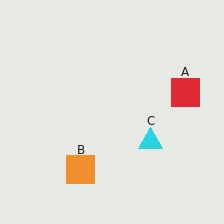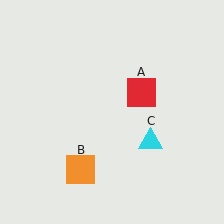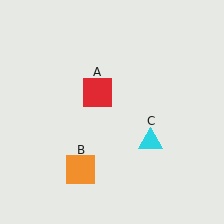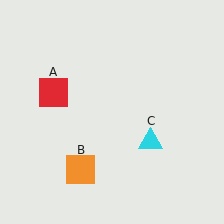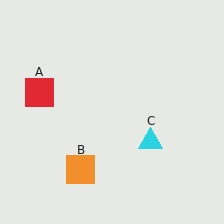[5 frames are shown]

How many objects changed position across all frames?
1 object changed position: red square (object A).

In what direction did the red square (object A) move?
The red square (object A) moved left.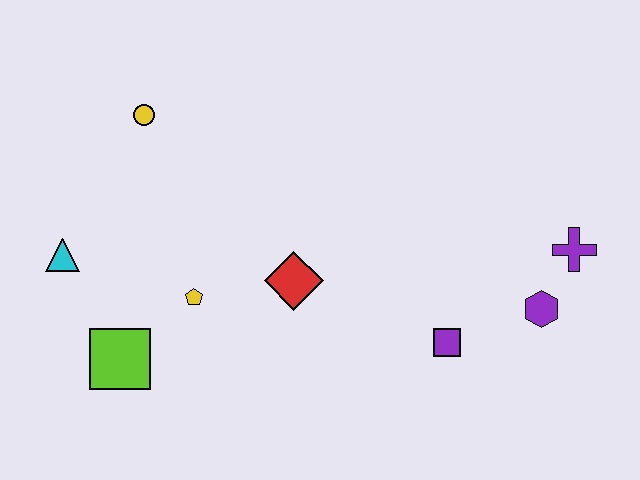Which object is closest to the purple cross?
The purple hexagon is closest to the purple cross.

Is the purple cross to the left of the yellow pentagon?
No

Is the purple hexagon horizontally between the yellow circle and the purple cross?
Yes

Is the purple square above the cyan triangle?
No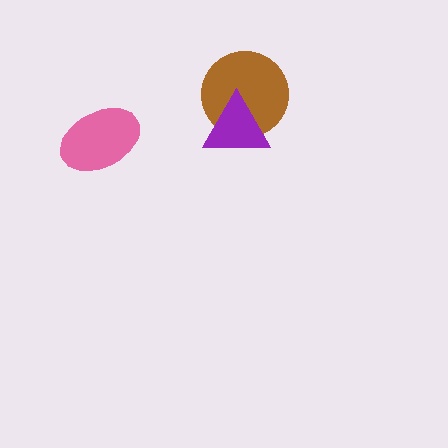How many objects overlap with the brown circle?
1 object overlaps with the brown circle.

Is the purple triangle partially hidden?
No, no other shape covers it.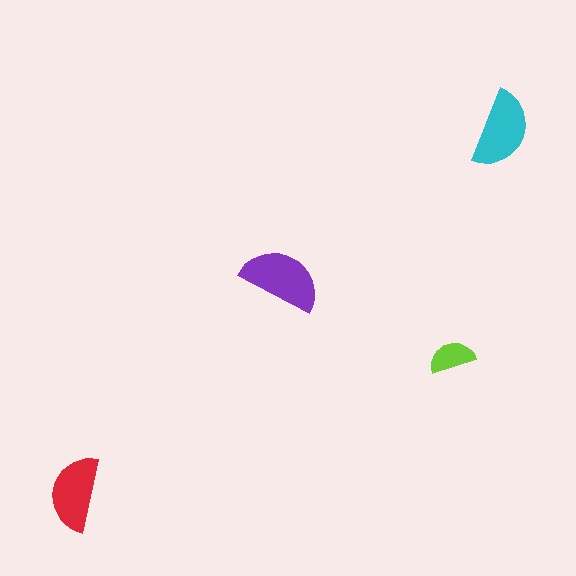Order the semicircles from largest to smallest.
the purple one, the cyan one, the red one, the lime one.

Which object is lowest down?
The red semicircle is bottommost.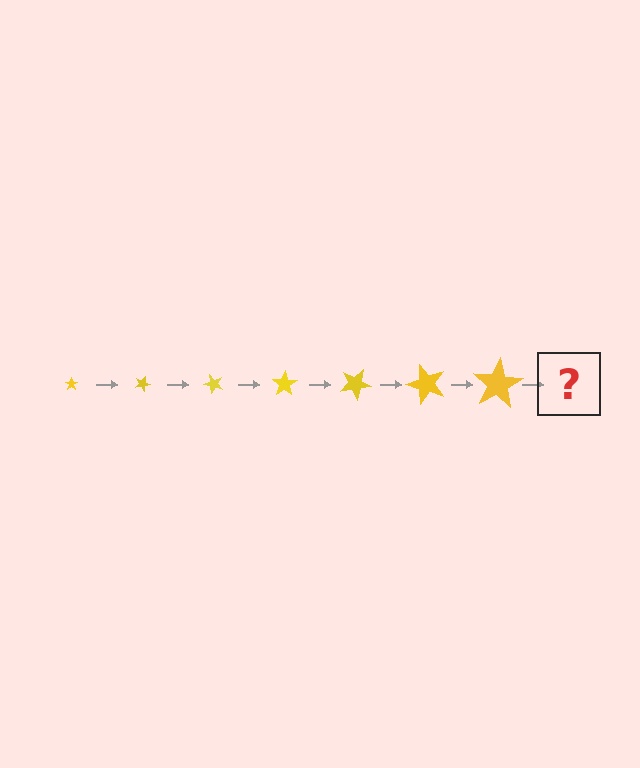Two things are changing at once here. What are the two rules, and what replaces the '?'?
The two rules are that the star grows larger each step and it rotates 25 degrees each step. The '?' should be a star, larger than the previous one and rotated 175 degrees from the start.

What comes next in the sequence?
The next element should be a star, larger than the previous one and rotated 175 degrees from the start.